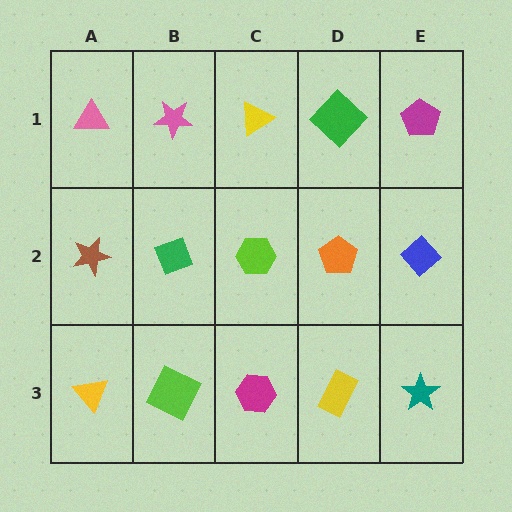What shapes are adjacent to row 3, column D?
An orange pentagon (row 2, column D), a magenta hexagon (row 3, column C), a teal star (row 3, column E).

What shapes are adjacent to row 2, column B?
A pink star (row 1, column B), a lime square (row 3, column B), a brown star (row 2, column A), a lime hexagon (row 2, column C).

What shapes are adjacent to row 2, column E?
A magenta pentagon (row 1, column E), a teal star (row 3, column E), an orange pentagon (row 2, column D).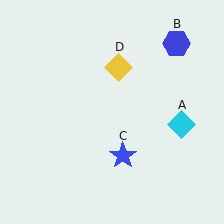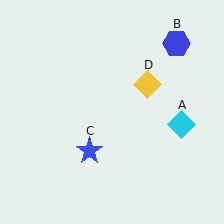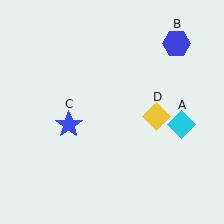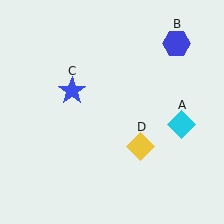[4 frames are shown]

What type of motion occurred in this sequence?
The blue star (object C), yellow diamond (object D) rotated clockwise around the center of the scene.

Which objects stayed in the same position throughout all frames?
Cyan diamond (object A) and blue hexagon (object B) remained stationary.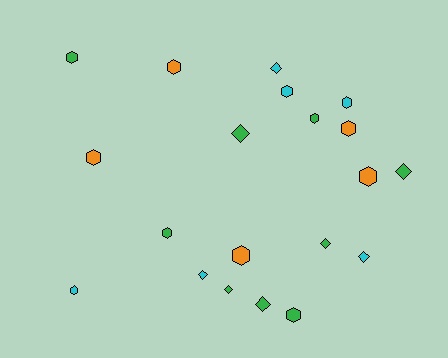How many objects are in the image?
There are 20 objects.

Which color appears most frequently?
Green, with 9 objects.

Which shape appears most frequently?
Hexagon, with 12 objects.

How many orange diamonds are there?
There are no orange diamonds.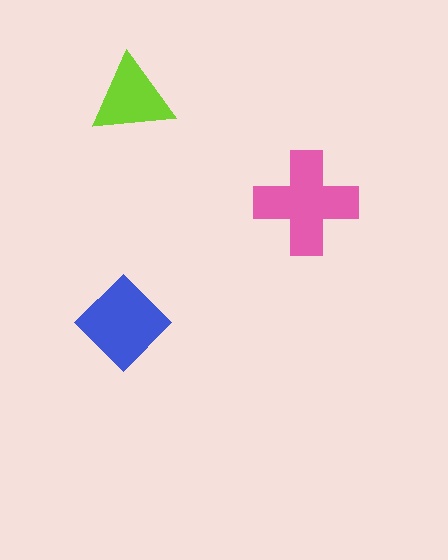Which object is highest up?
The lime triangle is topmost.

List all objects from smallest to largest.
The lime triangle, the blue diamond, the pink cross.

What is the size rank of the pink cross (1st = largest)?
1st.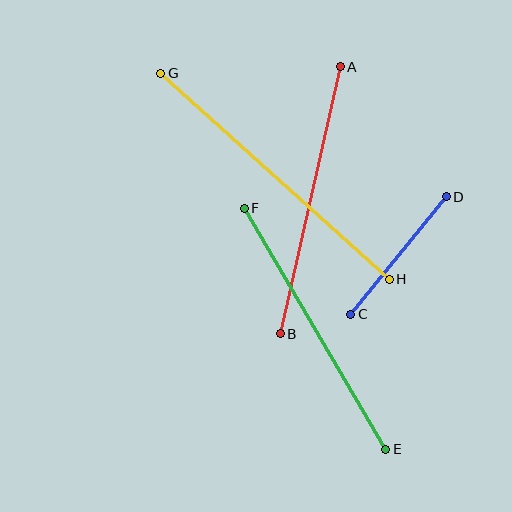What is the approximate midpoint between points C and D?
The midpoint is at approximately (398, 256) pixels.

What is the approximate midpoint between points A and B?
The midpoint is at approximately (310, 200) pixels.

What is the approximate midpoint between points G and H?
The midpoint is at approximately (275, 176) pixels.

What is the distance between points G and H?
The distance is approximately 307 pixels.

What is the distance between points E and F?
The distance is approximately 280 pixels.